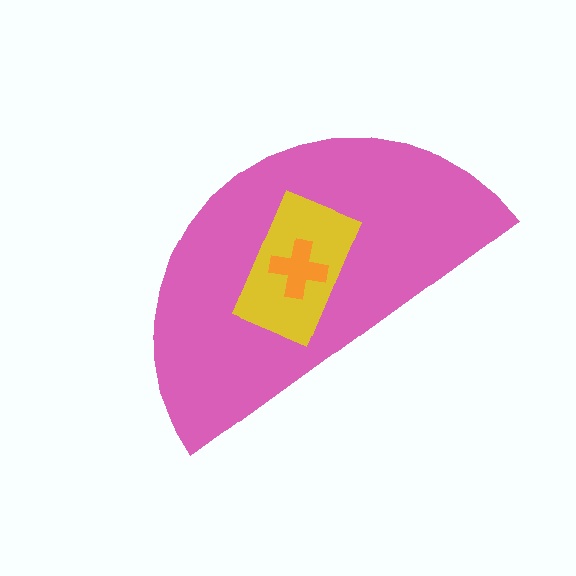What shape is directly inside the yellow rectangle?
The orange cross.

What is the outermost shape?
The pink semicircle.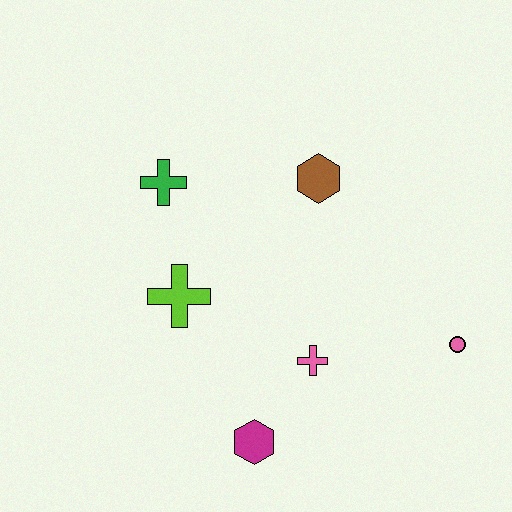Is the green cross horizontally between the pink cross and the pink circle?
No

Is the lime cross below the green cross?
Yes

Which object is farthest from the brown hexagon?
The magenta hexagon is farthest from the brown hexagon.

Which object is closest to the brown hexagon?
The green cross is closest to the brown hexagon.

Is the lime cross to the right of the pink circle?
No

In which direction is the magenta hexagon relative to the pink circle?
The magenta hexagon is to the left of the pink circle.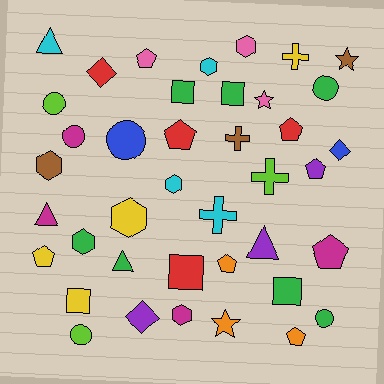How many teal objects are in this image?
There are no teal objects.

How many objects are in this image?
There are 40 objects.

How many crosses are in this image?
There are 4 crosses.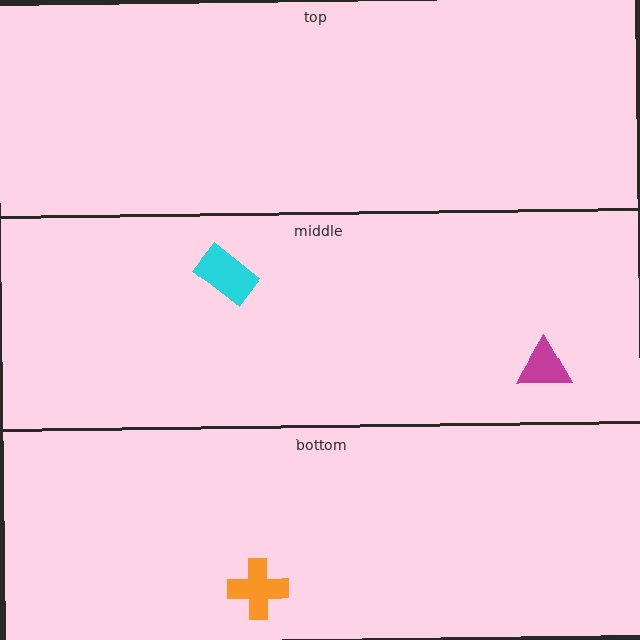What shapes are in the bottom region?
The orange cross.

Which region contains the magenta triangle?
The middle region.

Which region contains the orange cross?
The bottom region.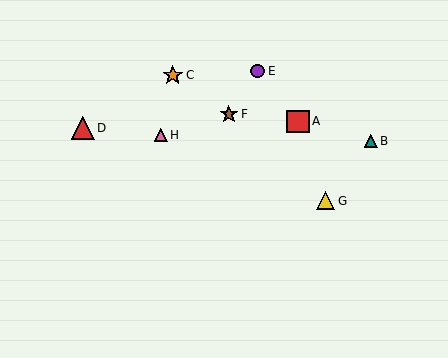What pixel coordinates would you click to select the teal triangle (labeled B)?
Click at (371, 141) to select the teal triangle B.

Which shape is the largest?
The red triangle (labeled D) is the largest.